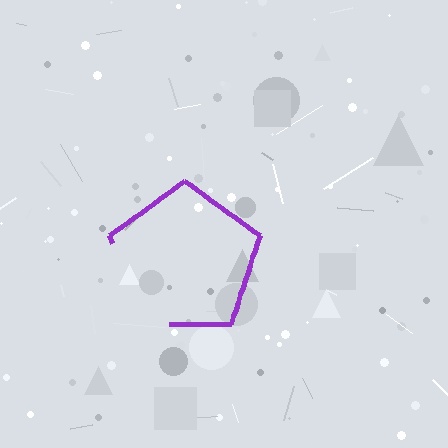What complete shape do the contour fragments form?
The contour fragments form a pentagon.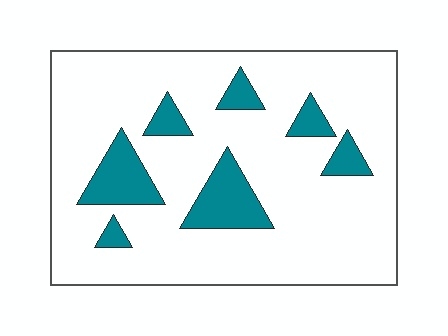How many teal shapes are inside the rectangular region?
7.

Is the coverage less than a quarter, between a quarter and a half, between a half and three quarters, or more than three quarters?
Less than a quarter.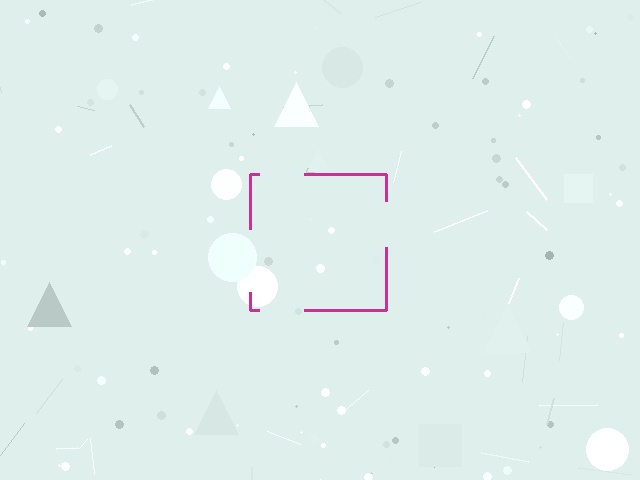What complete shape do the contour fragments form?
The contour fragments form a square.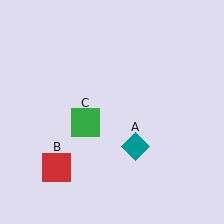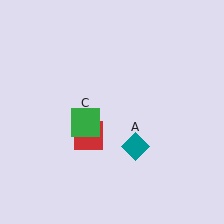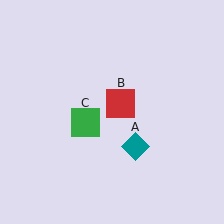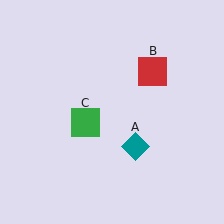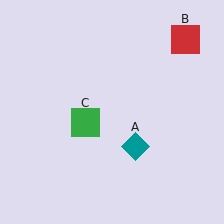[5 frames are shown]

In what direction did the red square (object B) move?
The red square (object B) moved up and to the right.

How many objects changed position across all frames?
1 object changed position: red square (object B).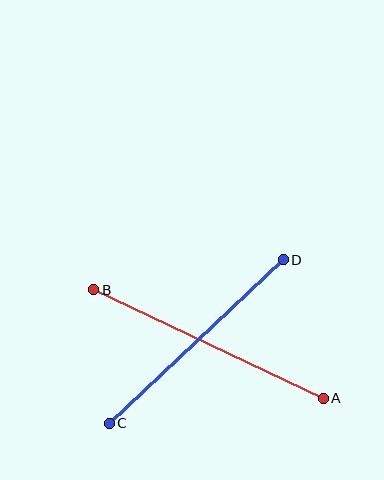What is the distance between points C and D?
The distance is approximately 239 pixels.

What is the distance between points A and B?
The distance is approximately 254 pixels.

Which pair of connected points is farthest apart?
Points A and B are farthest apart.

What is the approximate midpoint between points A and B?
The midpoint is at approximately (208, 344) pixels.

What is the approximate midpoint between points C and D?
The midpoint is at approximately (196, 342) pixels.